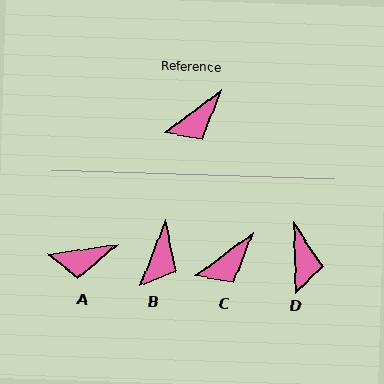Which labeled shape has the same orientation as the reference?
C.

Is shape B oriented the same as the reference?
No, it is off by about 32 degrees.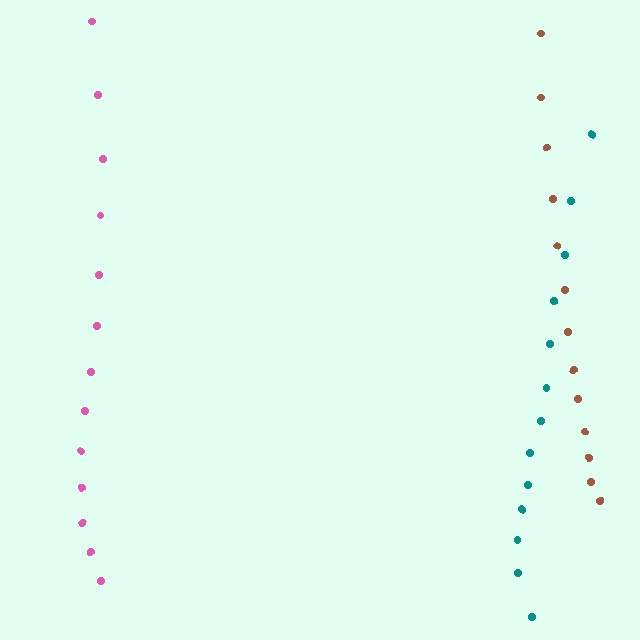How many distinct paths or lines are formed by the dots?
There are 3 distinct paths.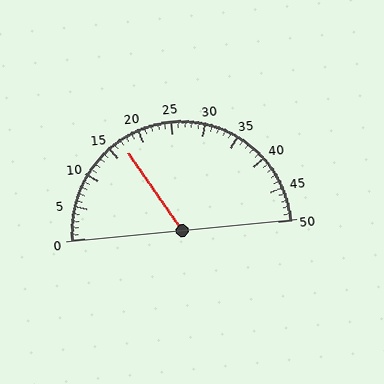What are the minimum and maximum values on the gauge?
The gauge ranges from 0 to 50.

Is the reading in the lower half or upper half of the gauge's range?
The reading is in the lower half of the range (0 to 50).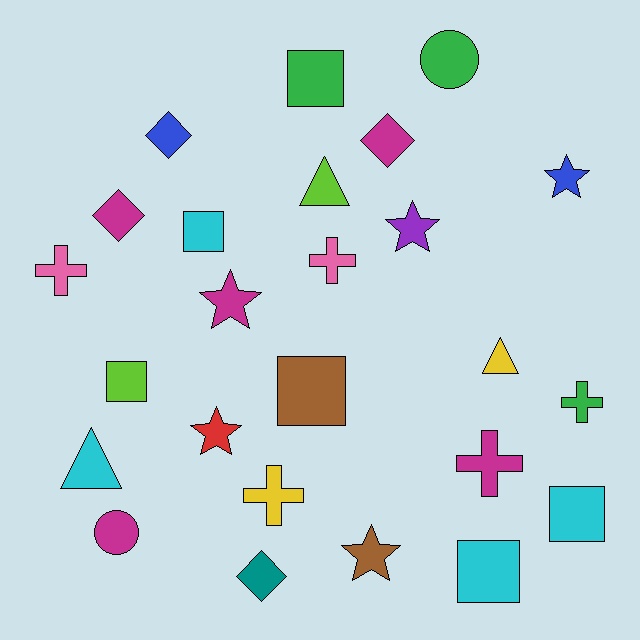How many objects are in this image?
There are 25 objects.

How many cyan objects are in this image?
There are 4 cyan objects.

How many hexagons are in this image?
There are no hexagons.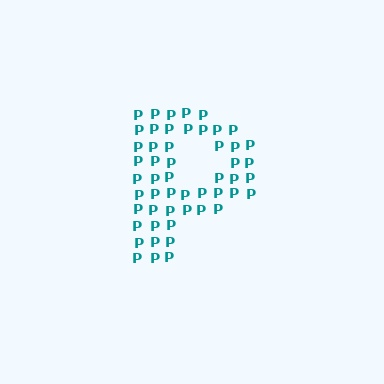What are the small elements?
The small elements are letter P's.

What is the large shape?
The large shape is the letter P.